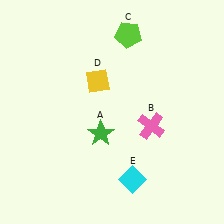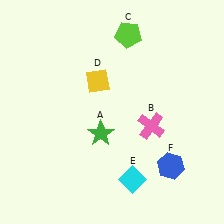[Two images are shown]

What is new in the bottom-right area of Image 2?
A blue hexagon (F) was added in the bottom-right area of Image 2.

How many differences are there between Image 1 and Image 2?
There is 1 difference between the two images.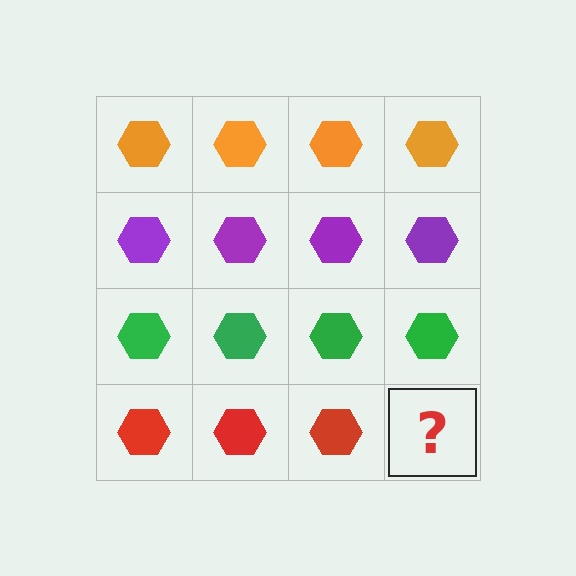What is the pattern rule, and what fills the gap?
The rule is that each row has a consistent color. The gap should be filled with a red hexagon.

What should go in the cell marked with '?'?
The missing cell should contain a red hexagon.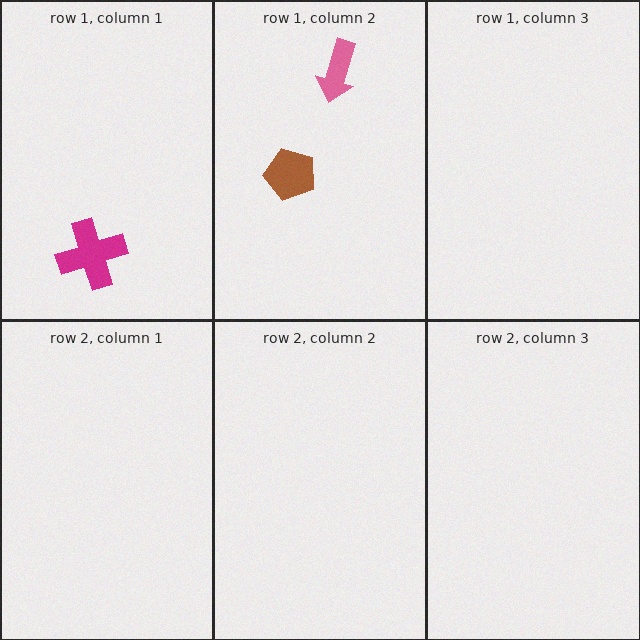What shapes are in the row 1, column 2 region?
The pink arrow, the brown pentagon.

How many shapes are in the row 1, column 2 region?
2.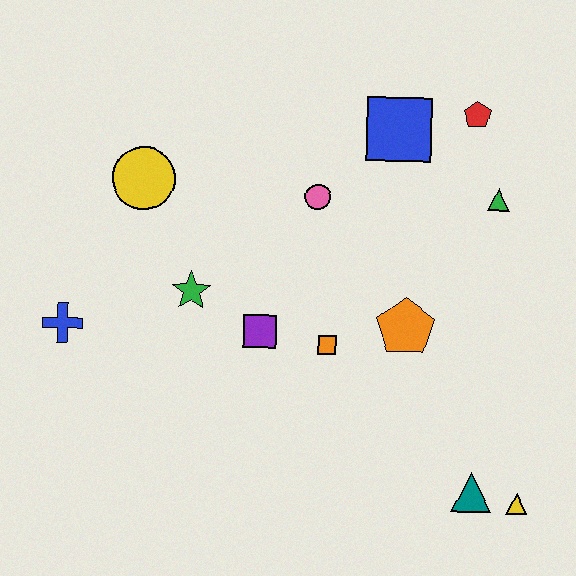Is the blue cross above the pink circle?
No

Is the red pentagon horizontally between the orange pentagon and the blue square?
No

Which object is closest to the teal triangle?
The yellow triangle is closest to the teal triangle.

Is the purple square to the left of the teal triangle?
Yes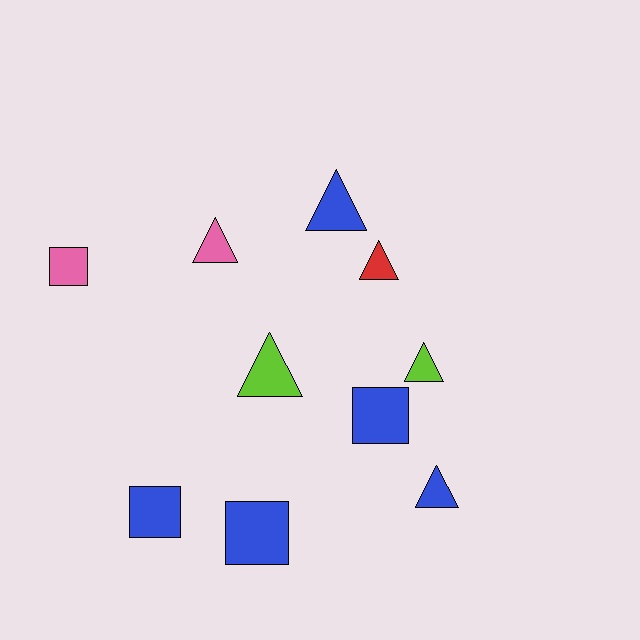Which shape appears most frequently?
Triangle, with 6 objects.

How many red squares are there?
There are no red squares.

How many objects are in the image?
There are 10 objects.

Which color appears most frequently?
Blue, with 5 objects.